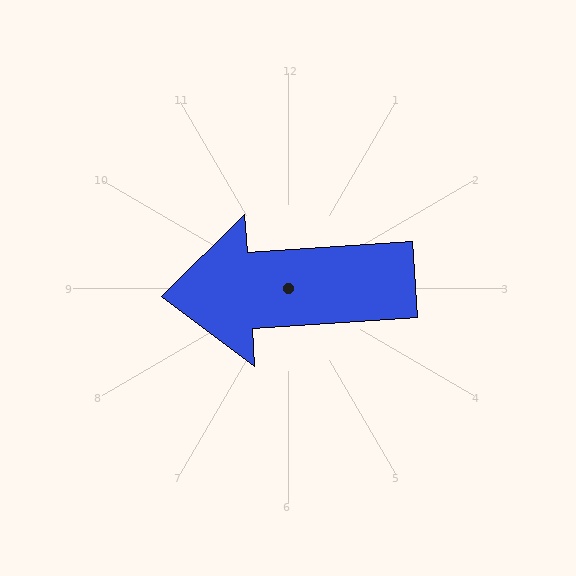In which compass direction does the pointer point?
West.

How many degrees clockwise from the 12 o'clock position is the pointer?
Approximately 266 degrees.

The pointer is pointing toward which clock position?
Roughly 9 o'clock.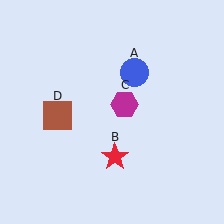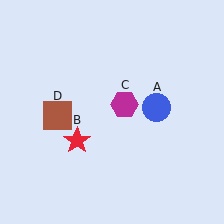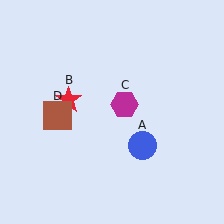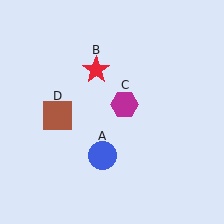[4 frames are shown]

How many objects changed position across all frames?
2 objects changed position: blue circle (object A), red star (object B).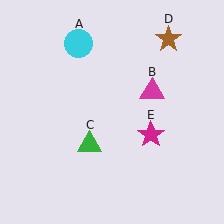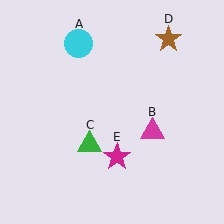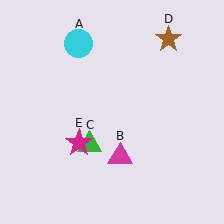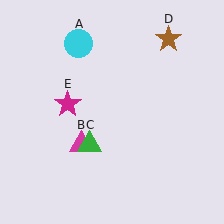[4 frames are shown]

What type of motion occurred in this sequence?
The magenta triangle (object B), magenta star (object E) rotated clockwise around the center of the scene.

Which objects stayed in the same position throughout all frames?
Cyan circle (object A) and green triangle (object C) and brown star (object D) remained stationary.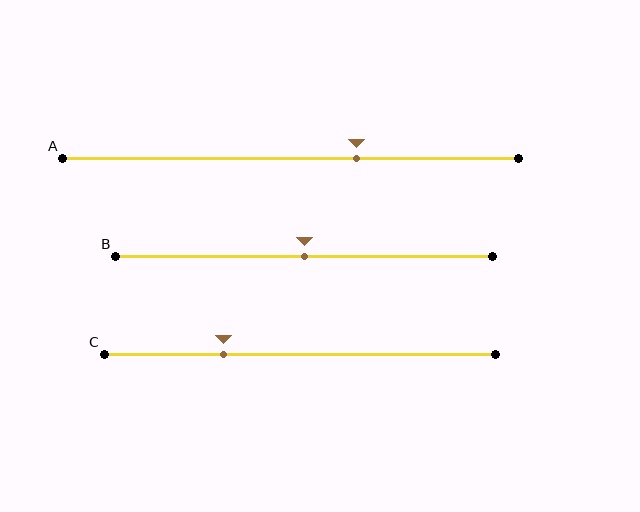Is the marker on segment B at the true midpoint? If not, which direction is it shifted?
Yes, the marker on segment B is at the true midpoint.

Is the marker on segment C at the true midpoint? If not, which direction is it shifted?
No, the marker on segment C is shifted to the left by about 20% of the segment length.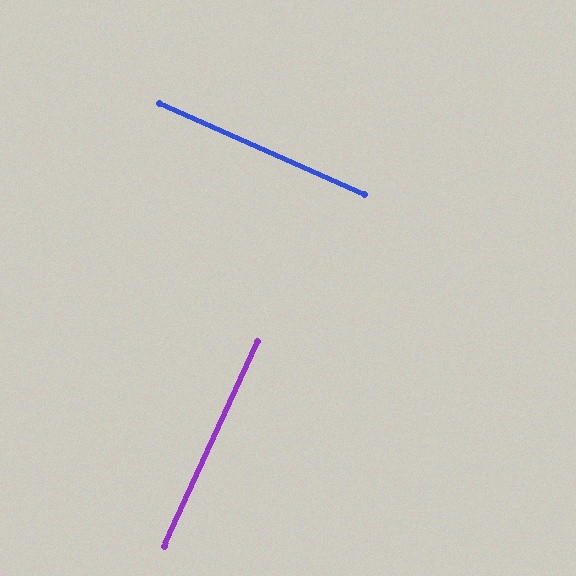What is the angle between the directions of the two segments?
Approximately 89 degrees.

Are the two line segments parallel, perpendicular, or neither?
Perpendicular — they meet at approximately 89°.